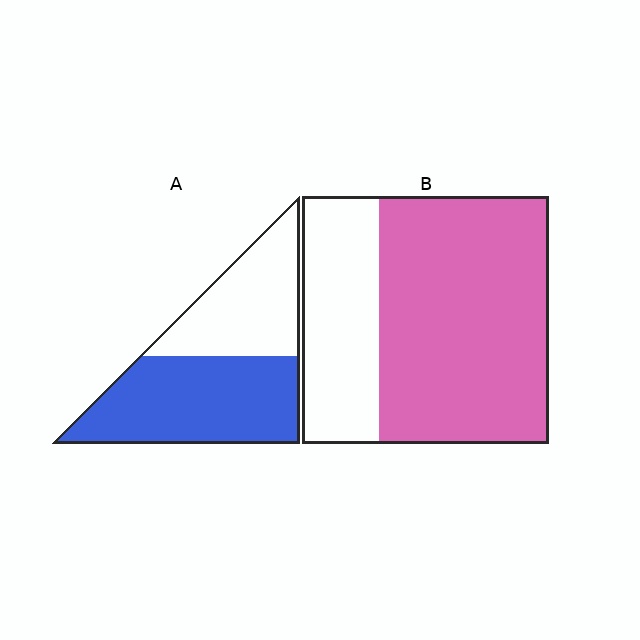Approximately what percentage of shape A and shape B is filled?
A is approximately 60% and B is approximately 70%.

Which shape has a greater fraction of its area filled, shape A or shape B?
Shape B.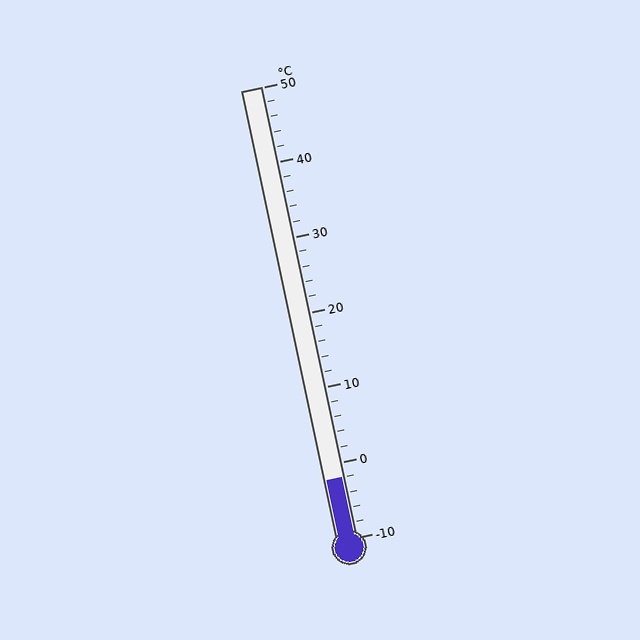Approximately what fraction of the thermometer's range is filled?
The thermometer is filled to approximately 15% of its range.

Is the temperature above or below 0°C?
The temperature is below 0°C.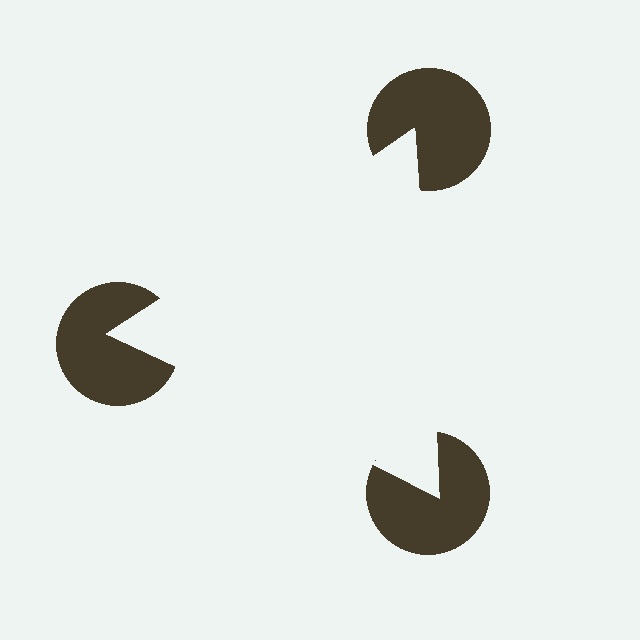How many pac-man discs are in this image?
There are 3 — one at each vertex of the illusory triangle.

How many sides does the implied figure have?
3 sides.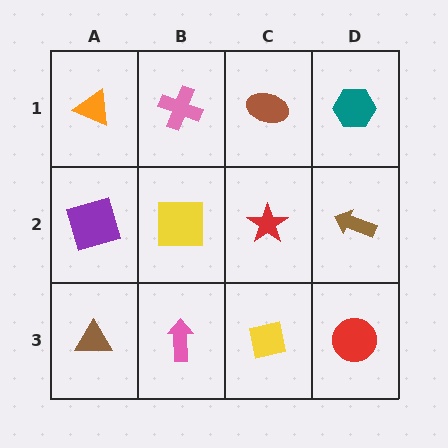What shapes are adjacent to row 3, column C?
A red star (row 2, column C), a pink arrow (row 3, column B), a red circle (row 3, column D).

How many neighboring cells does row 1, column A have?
2.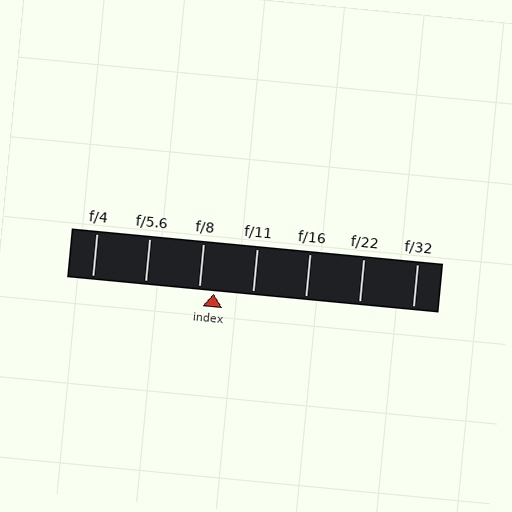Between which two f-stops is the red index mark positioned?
The index mark is between f/8 and f/11.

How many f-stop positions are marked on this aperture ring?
There are 7 f-stop positions marked.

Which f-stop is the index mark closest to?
The index mark is closest to f/8.